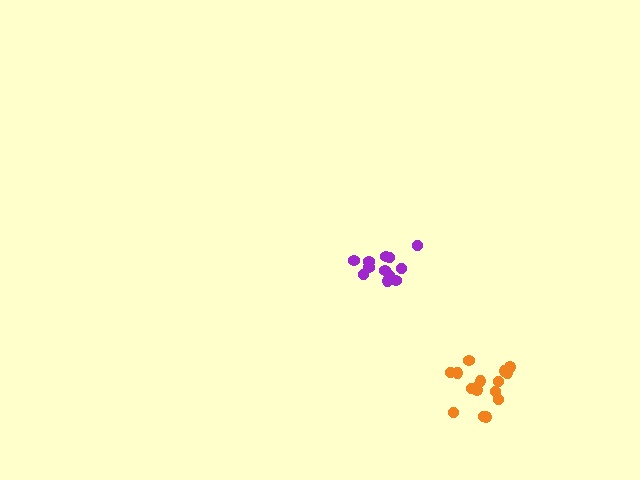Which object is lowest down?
The orange cluster is bottommost.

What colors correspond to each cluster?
The clusters are colored: purple, orange.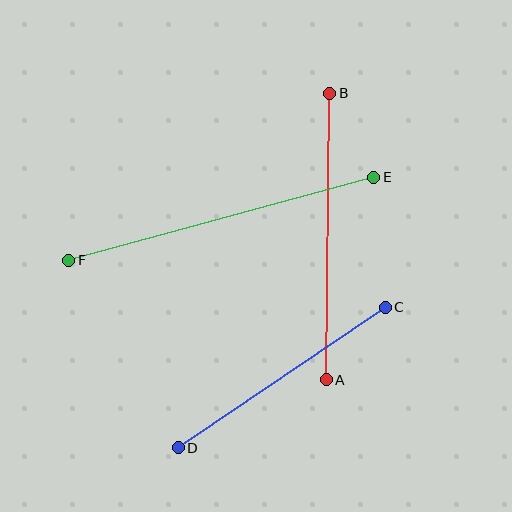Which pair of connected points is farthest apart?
Points E and F are farthest apart.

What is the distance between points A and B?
The distance is approximately 287 pixels.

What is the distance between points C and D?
The distance is approximately 250 pixels.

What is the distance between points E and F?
The distance is approximately 316 pixels.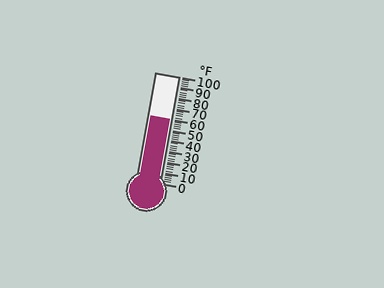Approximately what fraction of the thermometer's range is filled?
The thermometer is filled to approximately 60% of its range.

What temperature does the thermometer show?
The thermometer shows approximately 60°F.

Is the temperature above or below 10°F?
The temperature is above 10°F.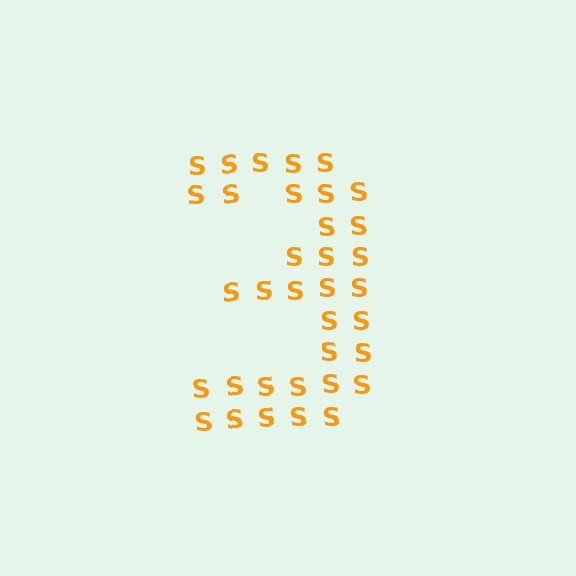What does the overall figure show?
The overall figure shows the digit 3.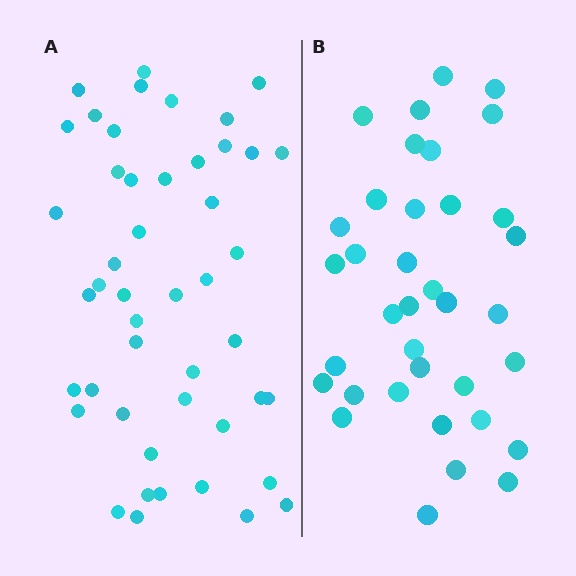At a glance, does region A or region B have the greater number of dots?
Region A (the left region) has more dots.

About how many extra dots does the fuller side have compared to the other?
Region A has roughly 12 or so more dots than region B.